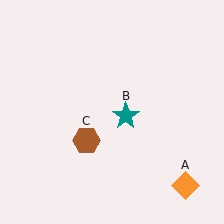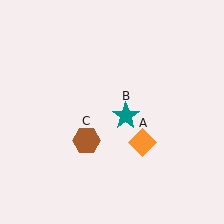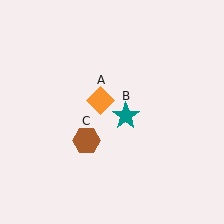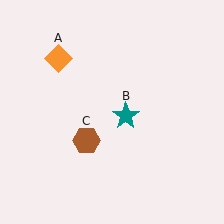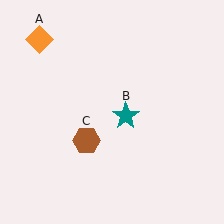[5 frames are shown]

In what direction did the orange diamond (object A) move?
The orange diamond (object A) moved up and to the left.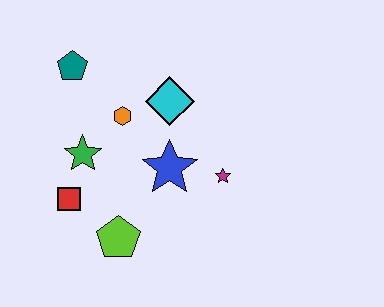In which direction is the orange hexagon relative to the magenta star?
The orange hexagon is to the left of the magenta star.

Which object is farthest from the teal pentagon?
The magenta star is farthest from the teal pentagon.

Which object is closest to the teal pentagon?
The orange hexagon is closest to the teal pentagon.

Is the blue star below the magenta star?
No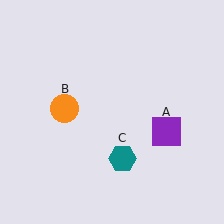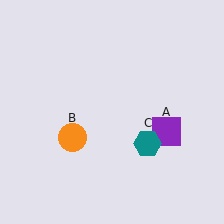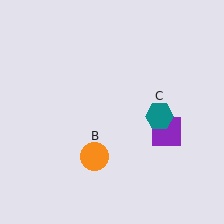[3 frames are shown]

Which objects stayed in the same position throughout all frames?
Purple square (object A) remained stationary.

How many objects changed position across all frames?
2 objects changed position: orange circle (object B), teal hexagon (object C).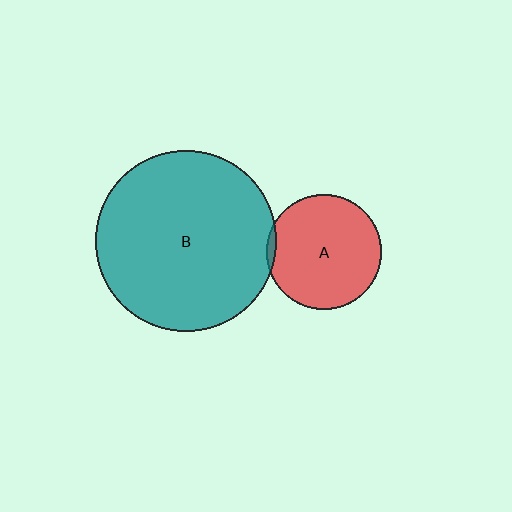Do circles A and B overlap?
Yes.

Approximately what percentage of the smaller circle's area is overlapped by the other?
Approximately 5%.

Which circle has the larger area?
Circle B (teal).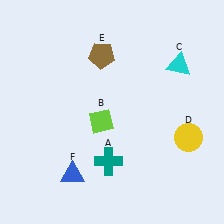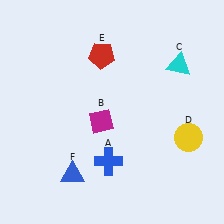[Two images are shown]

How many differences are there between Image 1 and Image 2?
There are 3 differences between the two images.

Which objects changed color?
A changed from teal to blue. B changed from lime to magenta. E changed from brown to red.